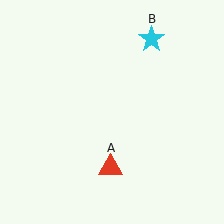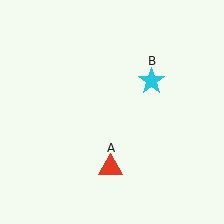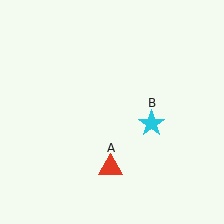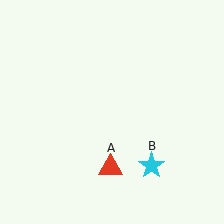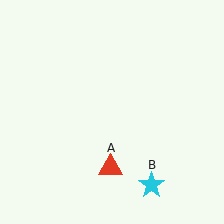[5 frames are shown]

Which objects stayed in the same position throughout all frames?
Red triangle (object A) remained stationary.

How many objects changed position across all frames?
1 object changed position: cyan star (object B).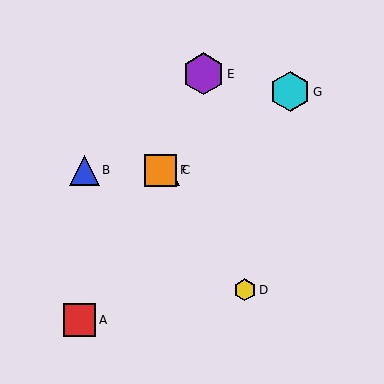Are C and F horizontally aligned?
Yes, both are at y≈170.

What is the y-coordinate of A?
Object A is at y≈320.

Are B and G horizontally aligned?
No, B is at y≈170 and G is at y≈92.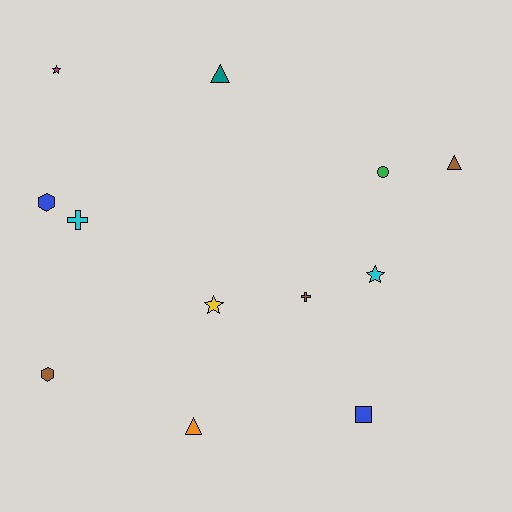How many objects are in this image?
There are 12 objects.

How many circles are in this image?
There is 1 circle.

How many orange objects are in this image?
There is 1 orange object.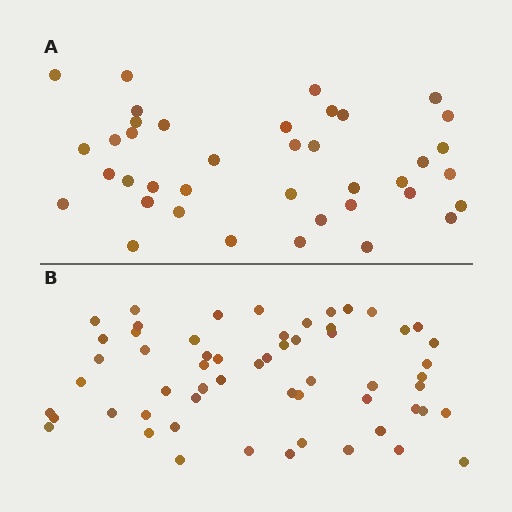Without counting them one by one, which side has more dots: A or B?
Region B (the bottom region) has more dots.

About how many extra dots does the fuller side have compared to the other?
Region B has approximately 20 more dots than region A.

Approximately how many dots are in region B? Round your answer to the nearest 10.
About 60 dots. (The exact count is 58, which rounds to 60.)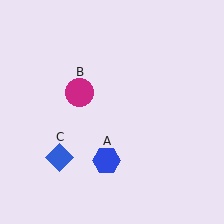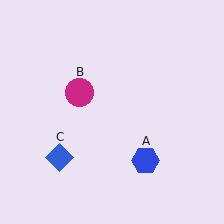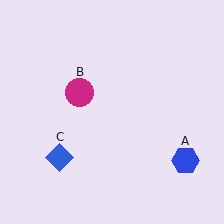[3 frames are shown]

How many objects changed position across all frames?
1 object changed position: blue hexagon (object A).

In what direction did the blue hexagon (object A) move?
The blue hexagon (object A) moved right.